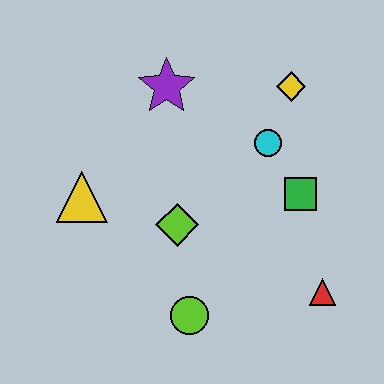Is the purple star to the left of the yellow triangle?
No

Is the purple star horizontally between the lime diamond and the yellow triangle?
Yes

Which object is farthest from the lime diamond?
The yellow diamond is farthest from the lime diamond.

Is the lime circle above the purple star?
No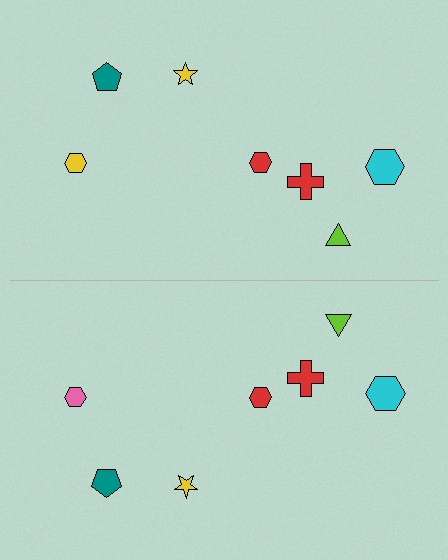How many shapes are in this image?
There are 14 shapes in this image.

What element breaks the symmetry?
The pink hexagon on the bottom side breaks the symmetry — its mirror counterpart is yellow.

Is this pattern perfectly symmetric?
No, the pattern is not perfectly symmetric. The pink hexagon on the bottom side breaks the symmetry — its mirror counterpart is yellow.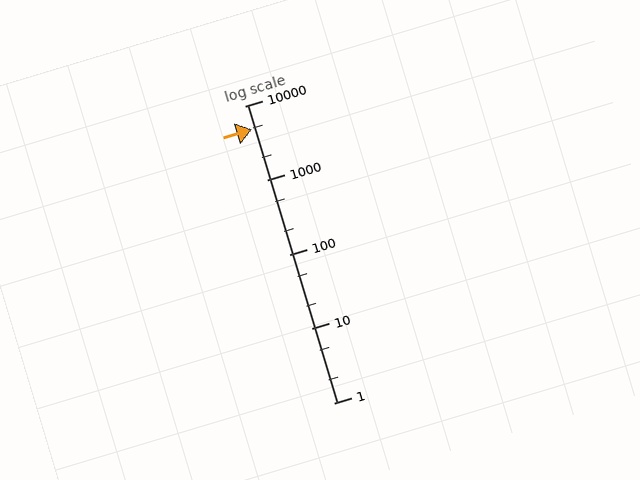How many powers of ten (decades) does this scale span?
The scale spans 4 decades, from 1 to 10000.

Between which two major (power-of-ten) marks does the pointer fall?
The pointer is between 1000 and 10000.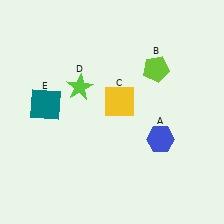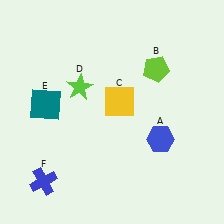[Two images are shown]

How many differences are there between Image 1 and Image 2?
There is 1 difference between the two images.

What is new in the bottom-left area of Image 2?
A blue cross (F) was added in the bottom-left area of Image 2.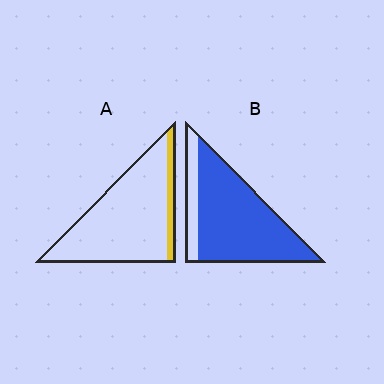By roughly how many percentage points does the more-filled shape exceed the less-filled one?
By roughly 70 percentage points (B over A).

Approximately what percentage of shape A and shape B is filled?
A is approximately 10% and B is approximately 80%.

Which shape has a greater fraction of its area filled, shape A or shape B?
Shape B.